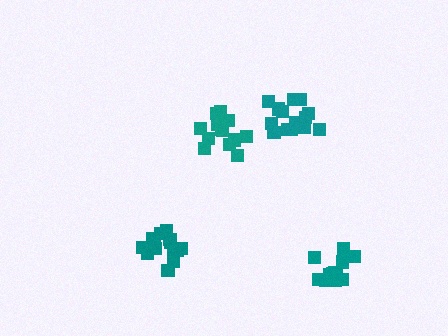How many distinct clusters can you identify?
There are 4 distinct clusters.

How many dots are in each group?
Group 1: 14 dots, Group 2: 15 dots, Group 3: 13 dots, Group 4: 14 dots (56 total).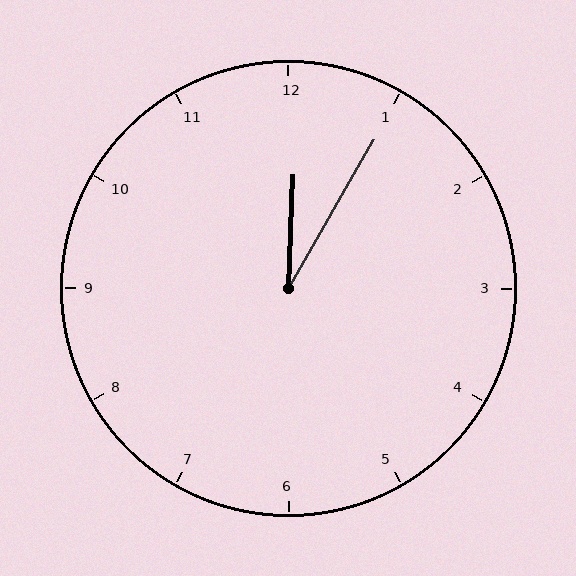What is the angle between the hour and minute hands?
Approximately 28 degrees.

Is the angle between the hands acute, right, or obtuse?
It is acute.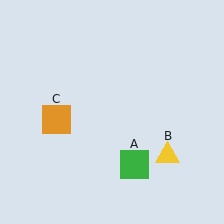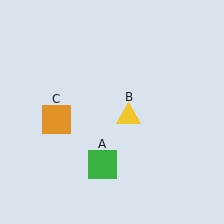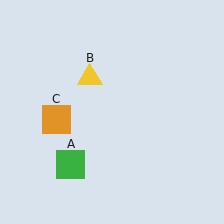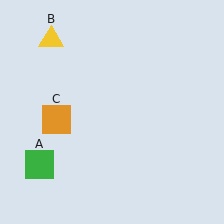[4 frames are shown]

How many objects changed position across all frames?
2 objects changed position: green square (object A), yellow triangle (object B).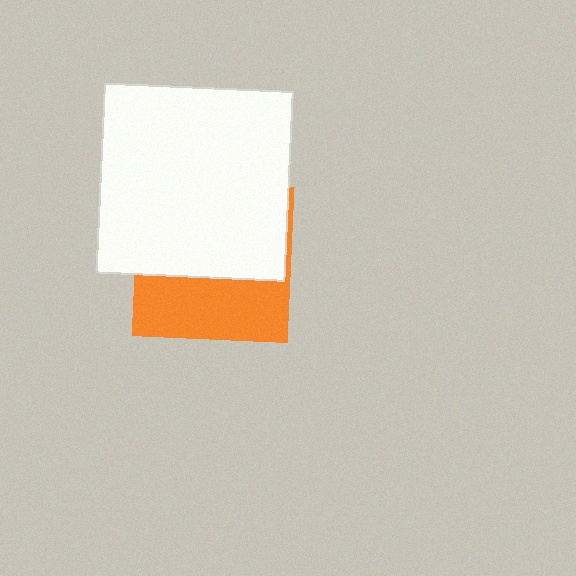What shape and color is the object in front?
The object in front is a white rectangle.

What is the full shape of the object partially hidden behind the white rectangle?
The partially hidden object is an orange square.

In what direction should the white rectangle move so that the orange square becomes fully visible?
The white rectangle should move up. That is the shortest direction to clear the overlap and leave the orange square fully visible.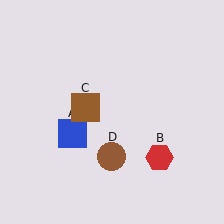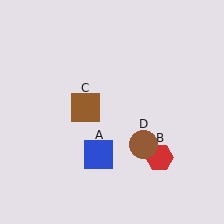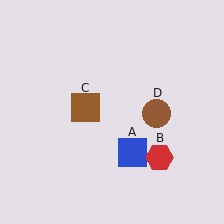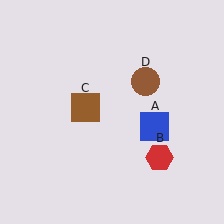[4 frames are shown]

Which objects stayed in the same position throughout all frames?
Red hexagon (object B) and brown square (object C) remained stationary.